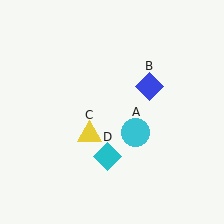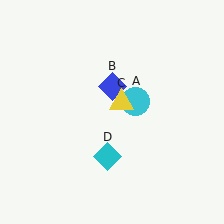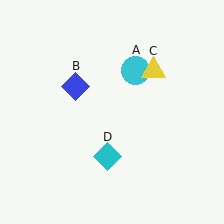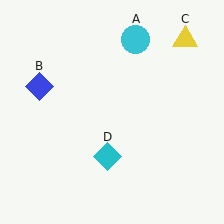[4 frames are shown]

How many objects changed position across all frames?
3 objects changed position: cyan circle (object A), blue diamond (object B), yellow triangle (object C).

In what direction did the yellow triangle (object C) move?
The yellow triangle (object C) moved up and to the right.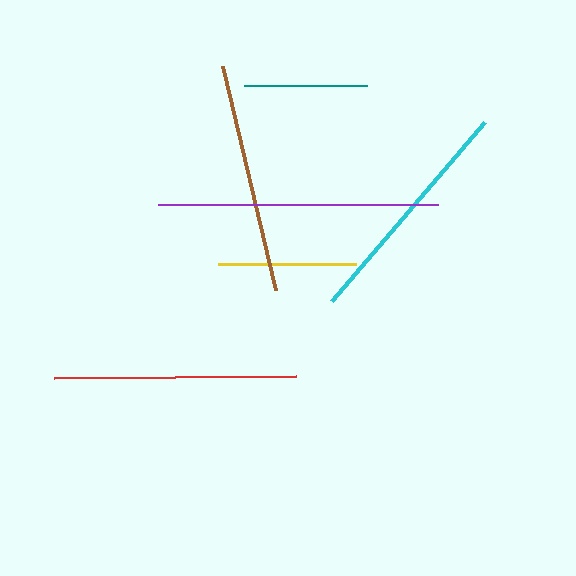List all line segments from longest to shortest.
From longest to shortest: purple, red, cyan, brown, yellow, teal.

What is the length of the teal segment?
The teal segment is approximately 123 pixels long.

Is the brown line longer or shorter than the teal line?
The brown line is longer than the teal line.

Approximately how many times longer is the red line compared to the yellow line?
The red line is approximately 1.8 times the length of the yellow line.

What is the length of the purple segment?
The purple segment is approximately 279 pixels long.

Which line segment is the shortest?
The teal line is the shortest at approximately 123 pixels.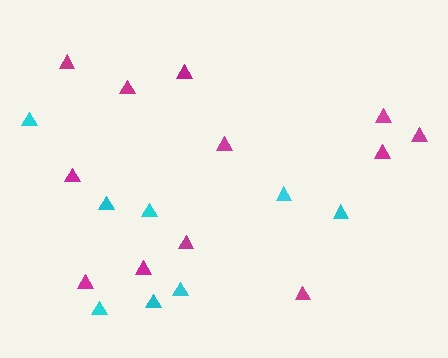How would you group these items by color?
There are 2 groups: one group of magenta triangles (12) and one group of cyan triangles (8).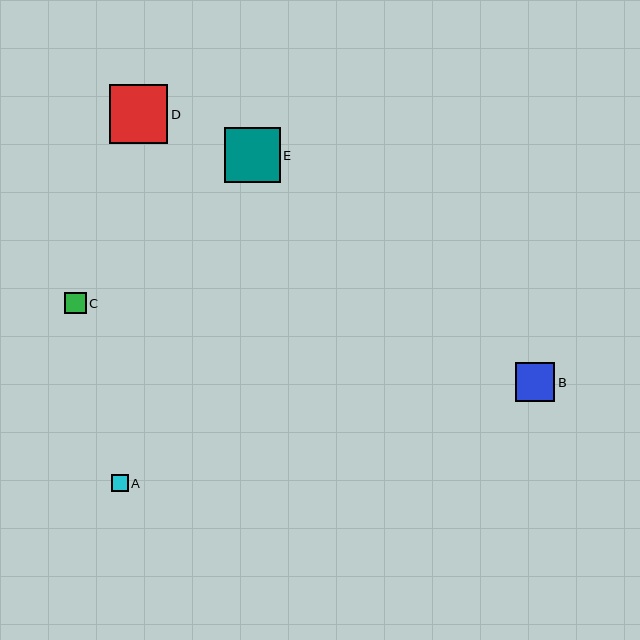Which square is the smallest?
Square A is the smallest with a size of approximately 17 pixels.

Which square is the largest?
Square D is the largest with a size of approximately 58 pixels.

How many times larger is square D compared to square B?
Square D is approximately 1.5 times the size of square B.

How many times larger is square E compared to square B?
Square E is approximately 1.4 times the size of square B.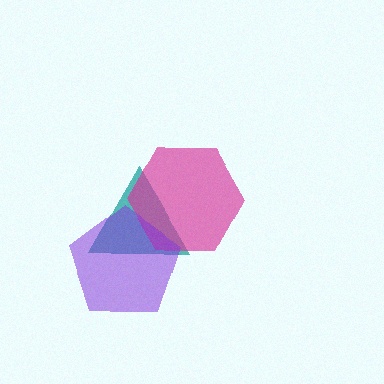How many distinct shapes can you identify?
There are 3 distinct shapes: a teal triangle, a magenta hexagon, a purple pentagon.